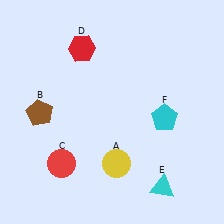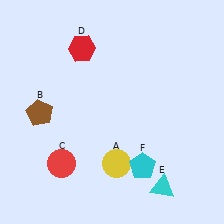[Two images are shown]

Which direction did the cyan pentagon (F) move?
The cyan pentagon (F) moved down.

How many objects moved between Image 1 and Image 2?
1 object moved between the two images.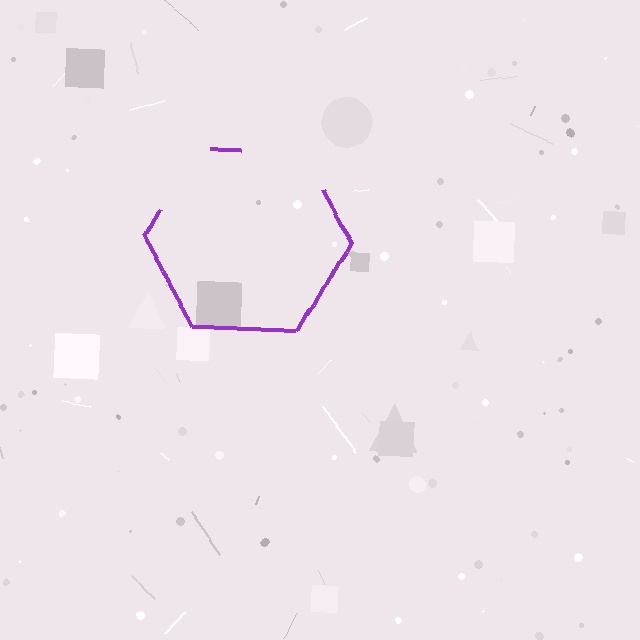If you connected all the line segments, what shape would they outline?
They would outline a hexagon.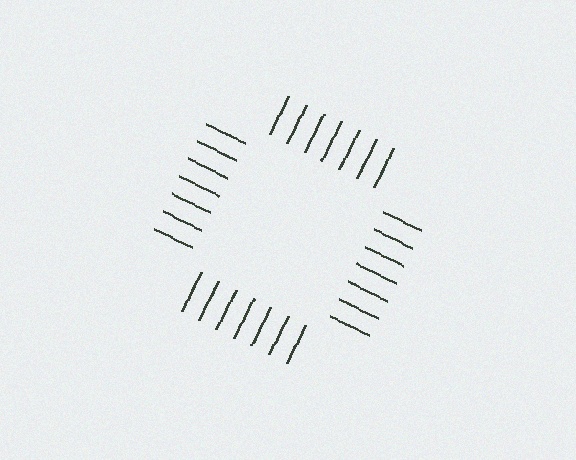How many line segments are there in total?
28 — 7 along each of the 4 edges.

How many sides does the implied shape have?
4 sides — the line-ends trace a square.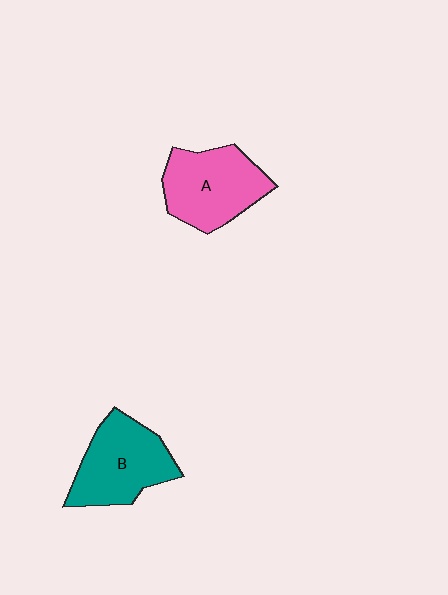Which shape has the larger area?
Shape B (teal).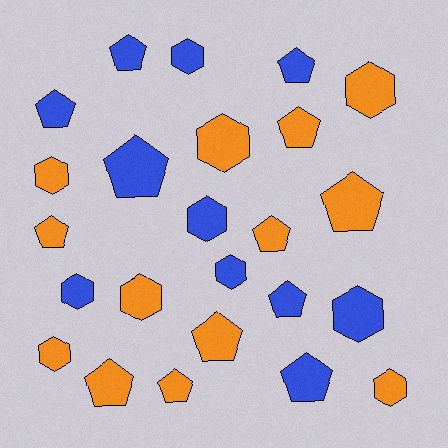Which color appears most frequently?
Orange, with 13 objects.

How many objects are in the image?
There are 24 objects.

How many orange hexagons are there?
There are 6 orange hexagons.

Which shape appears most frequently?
Pentagon, with 13 objects.